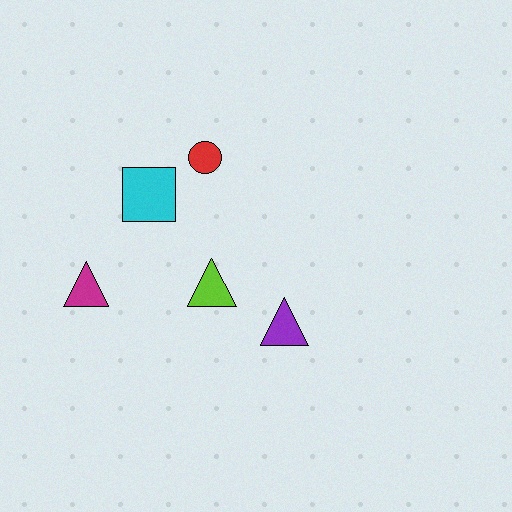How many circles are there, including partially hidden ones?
There is 1 circle.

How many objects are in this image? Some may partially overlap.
There are 5 objects.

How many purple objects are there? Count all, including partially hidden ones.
There is 1 purple object.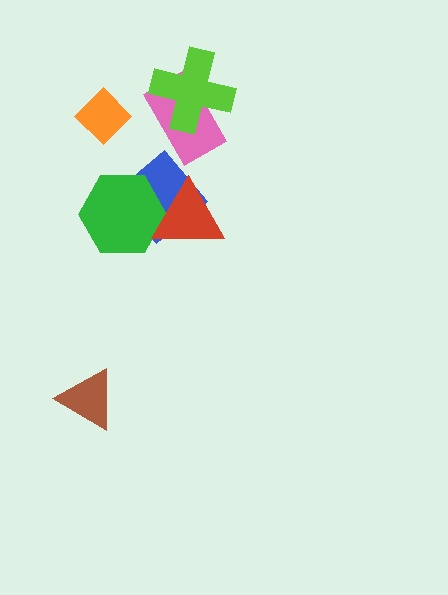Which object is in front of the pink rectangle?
The lime cross is in front of the pink rectangle.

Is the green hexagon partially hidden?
Yes, it is partially covered by another shape.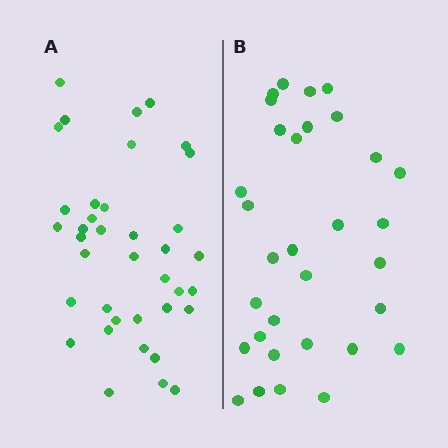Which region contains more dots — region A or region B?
Region A (the left region) has more dots.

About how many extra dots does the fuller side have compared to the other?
Region A has about 6 more dots than region B.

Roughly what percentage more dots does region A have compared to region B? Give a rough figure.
About 20% more.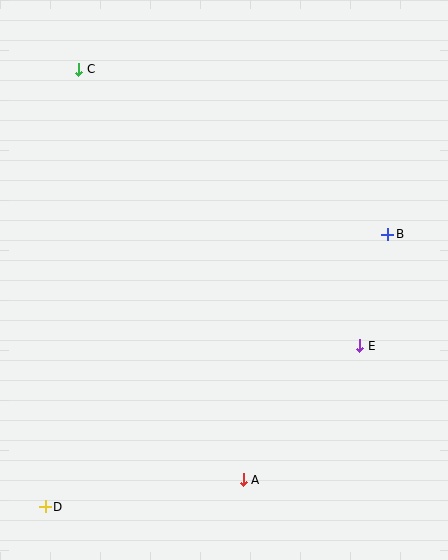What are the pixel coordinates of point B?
Point B is at (388, 234).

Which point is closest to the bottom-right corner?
Point A is closest to the bottom-right corner.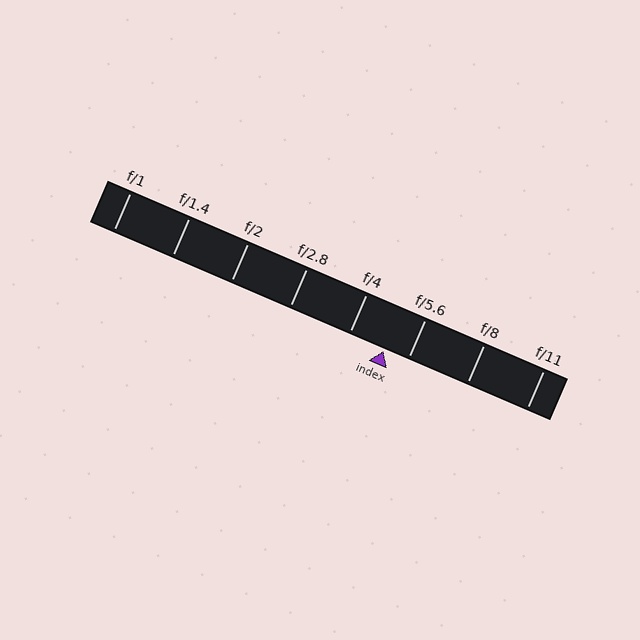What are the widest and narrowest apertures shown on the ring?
The widest aperture shown is f/1 and the narrowest is f/11.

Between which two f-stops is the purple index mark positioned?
The index mark is between f/4 and f/5.6.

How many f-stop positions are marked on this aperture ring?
There are 8 f-stop positions marked.